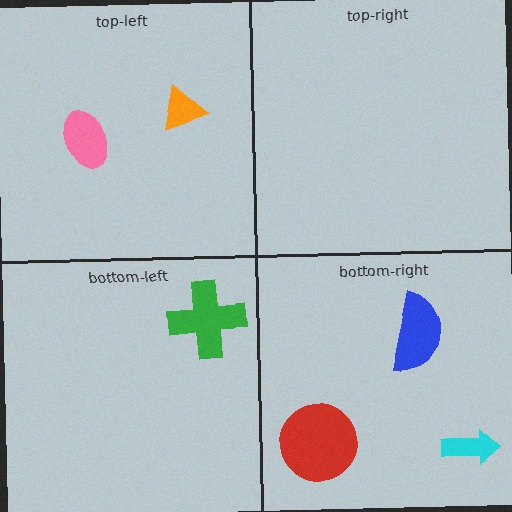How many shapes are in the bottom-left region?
1.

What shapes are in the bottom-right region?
The blue semicircle, the red circle, the cyan arrow.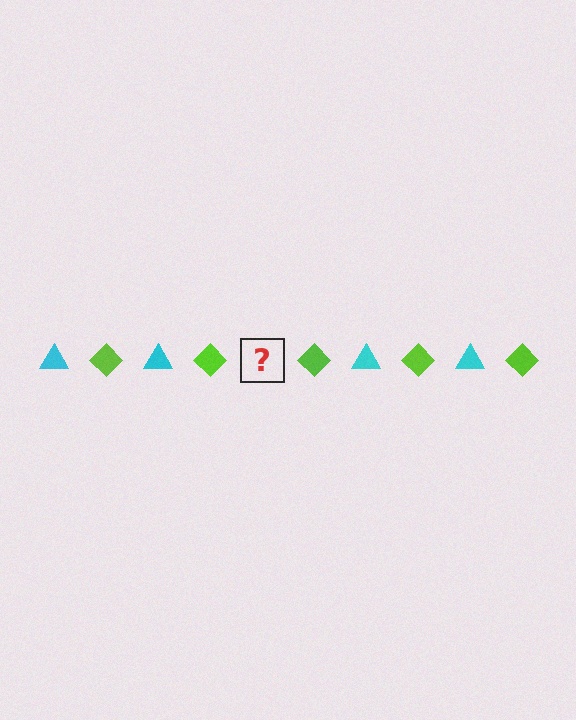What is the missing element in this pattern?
The missing element is a cyan triangle.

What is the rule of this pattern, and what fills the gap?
The rule is that the pattern alternates between cyan triangle and lime diamond. The gap should be filled with a cyan triangle.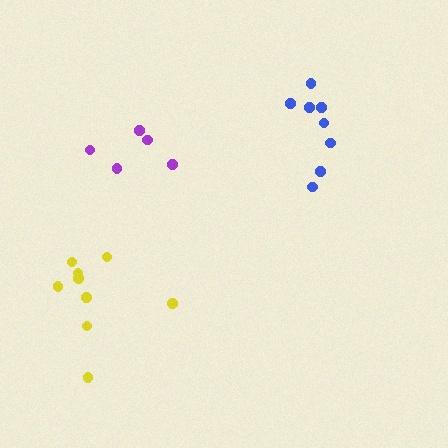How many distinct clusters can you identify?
There are 3 distinct clusters.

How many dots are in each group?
Group 1: 5 dots, Group 2: 8 dots, Group 3: 9 dots (22 total).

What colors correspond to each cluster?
The clusters are colored: purple, blue, yellow.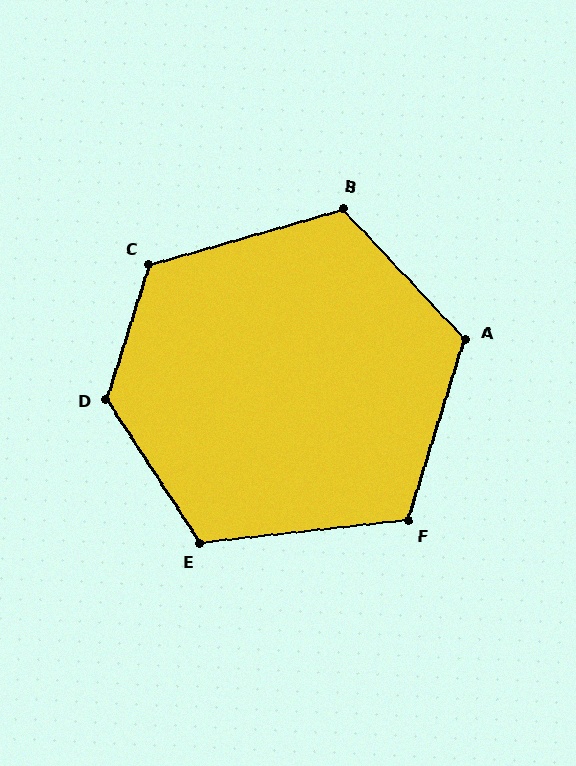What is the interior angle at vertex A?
Approximately 119 degrees (obtuse).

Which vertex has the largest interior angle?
D, at approximately 129 degrees.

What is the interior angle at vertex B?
Approximately 117 degrees (obtuse).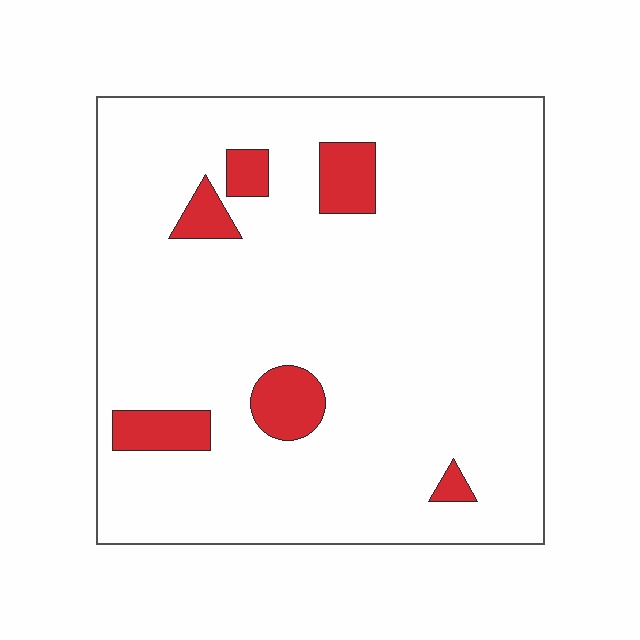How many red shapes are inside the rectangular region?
6.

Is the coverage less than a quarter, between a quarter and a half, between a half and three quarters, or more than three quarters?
Less than a quarter.